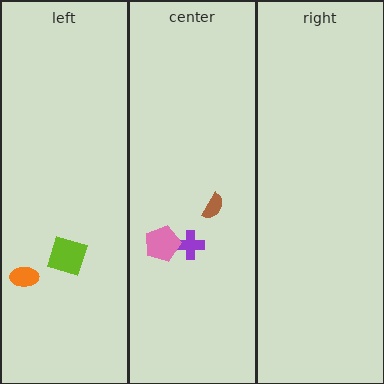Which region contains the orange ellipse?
The left region.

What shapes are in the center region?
The purple cross, the pink pentagon, the brown semicircle.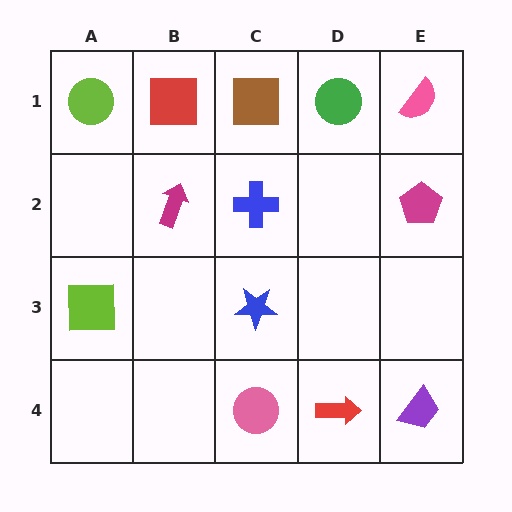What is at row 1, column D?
A green circle.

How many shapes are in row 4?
3 shapes.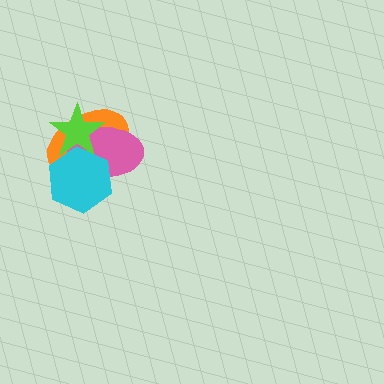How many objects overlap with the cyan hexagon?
3 objects overlap with the cyan hexagon.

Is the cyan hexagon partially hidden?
No, no other shape covers it.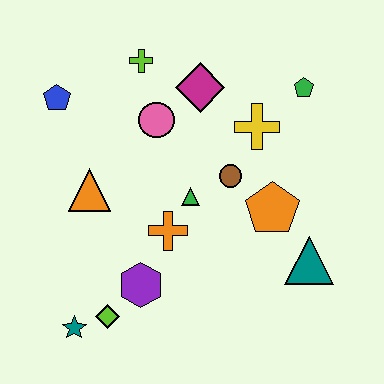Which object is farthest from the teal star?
The green pentagon is farthest from the teal star.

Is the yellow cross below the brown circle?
No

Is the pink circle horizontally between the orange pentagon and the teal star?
Yes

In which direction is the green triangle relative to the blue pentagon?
The green triangle is to the right of the blue pentagon.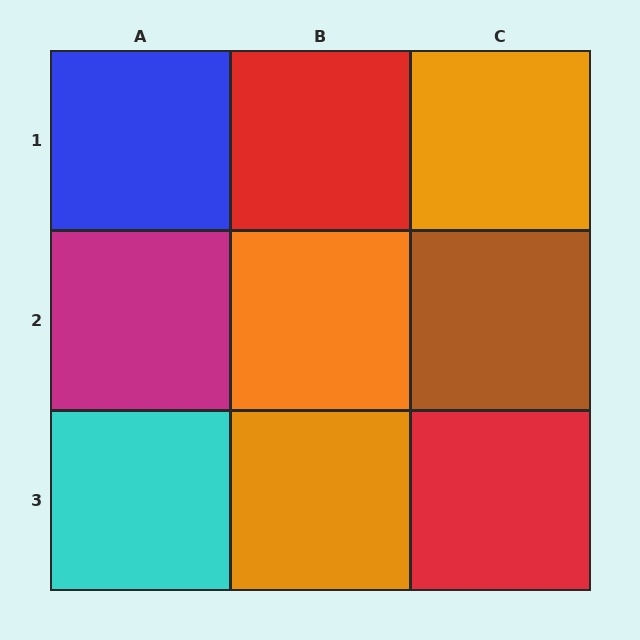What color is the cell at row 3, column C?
Red.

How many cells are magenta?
1 cell is magenta.